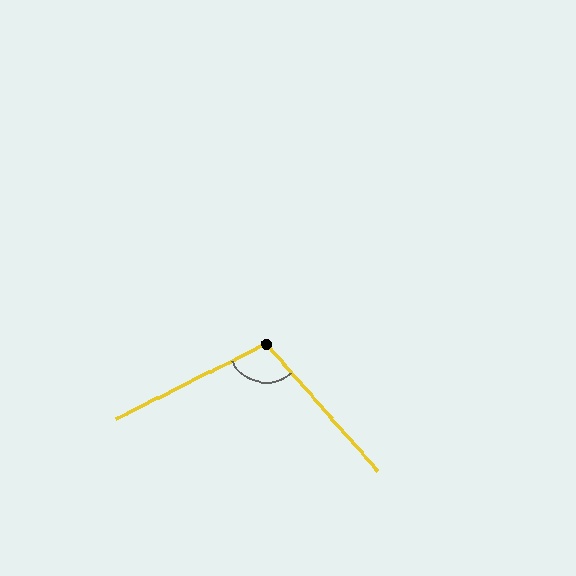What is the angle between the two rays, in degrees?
Approximately 105 degrees.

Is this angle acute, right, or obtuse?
It is obtuse.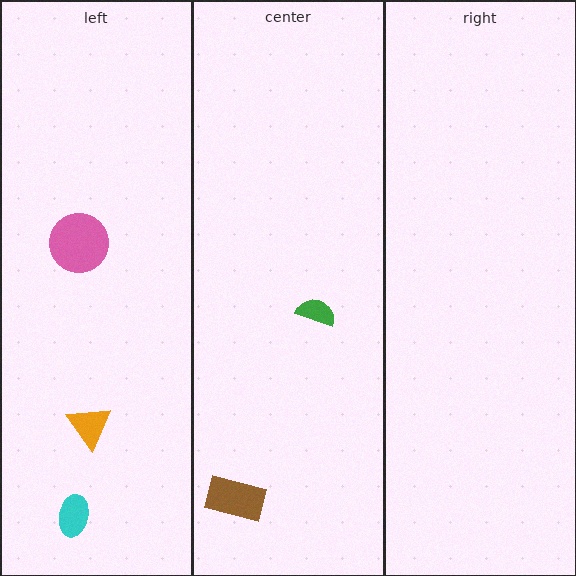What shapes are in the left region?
The cyan ellipse, the orange triangle, the pink circle.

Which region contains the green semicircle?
The center region.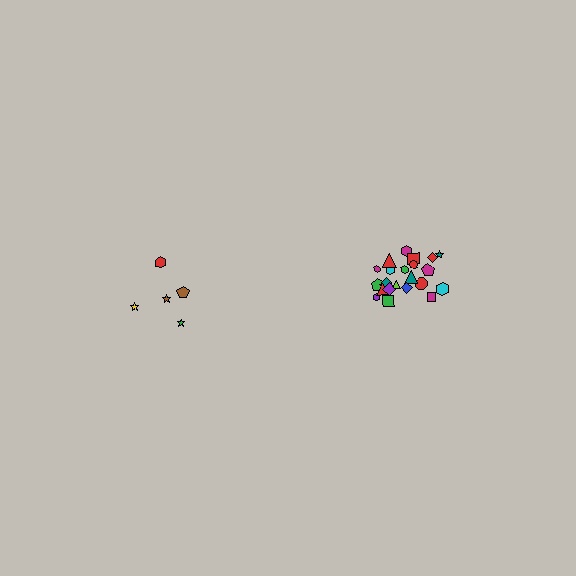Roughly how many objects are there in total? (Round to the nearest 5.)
Roughly 30 objects in total.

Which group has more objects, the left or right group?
The right group.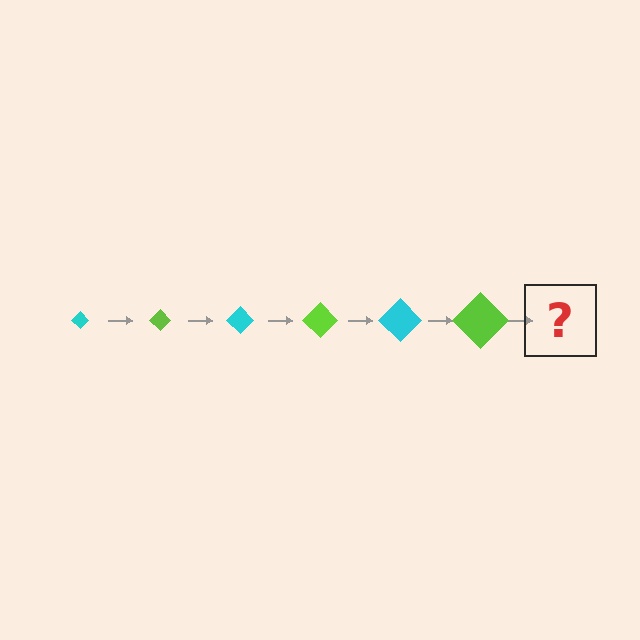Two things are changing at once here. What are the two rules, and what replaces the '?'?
The two rules are that the diamond grows larger each step and the color cycles through cyan and lime. The '?' should be a cyan diamond, larger than the previous one.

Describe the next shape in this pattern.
It should be a cyan diamond, larger than the previous one.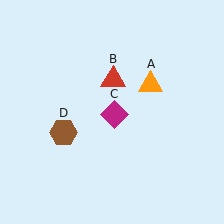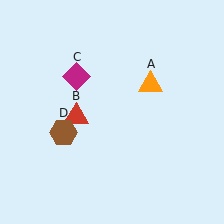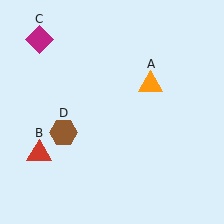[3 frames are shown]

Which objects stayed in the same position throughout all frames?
Orange triangle (object A) and brown hexagon (object D) remained stationary.